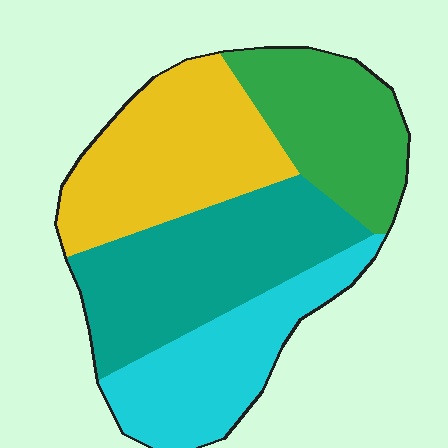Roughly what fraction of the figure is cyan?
Cyan takes up about one fifth (1/5) of the figure.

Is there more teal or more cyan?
Teal.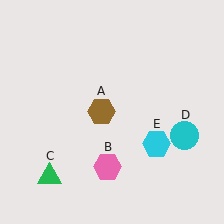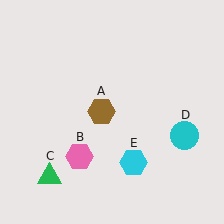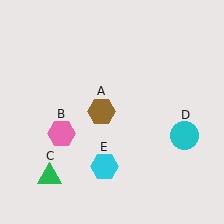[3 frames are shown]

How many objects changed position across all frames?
2 objects changed position: pink hexagon (object B), cyan hexagon (object E).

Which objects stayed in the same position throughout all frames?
Brown hexagon (object A) and green triangle (object C) and cyan circle (object D) remained stationary.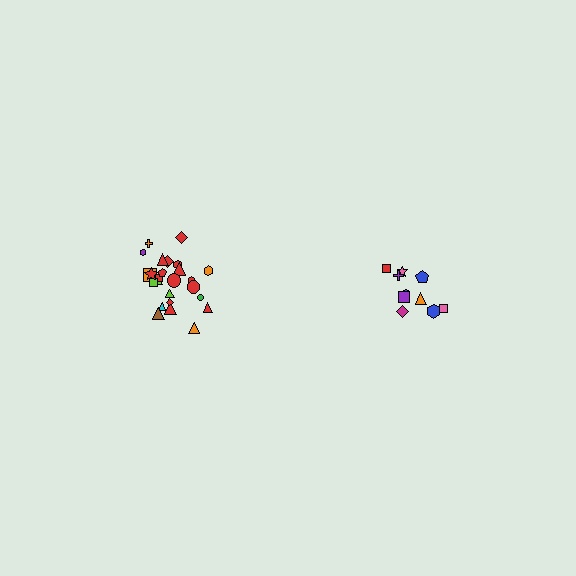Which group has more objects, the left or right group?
The left group.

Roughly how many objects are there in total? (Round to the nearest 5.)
Roughly 35 objects in total.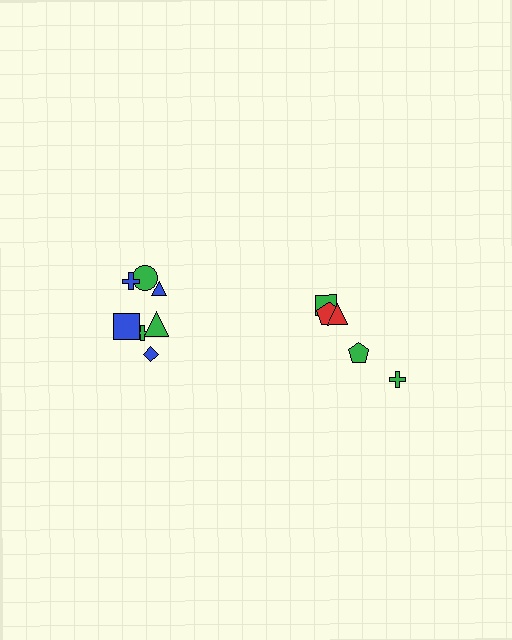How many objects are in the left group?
There are 7 objects.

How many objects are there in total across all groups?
There are 12 objects.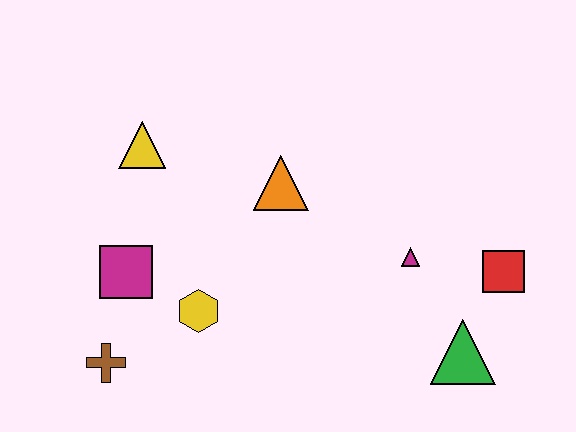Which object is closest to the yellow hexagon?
The magenta square is closest to the yellow hexagon.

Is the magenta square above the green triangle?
Yes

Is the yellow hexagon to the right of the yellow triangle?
Yes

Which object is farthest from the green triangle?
The yellow triangle is farthest from the green triangle.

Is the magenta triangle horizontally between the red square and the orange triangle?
Yes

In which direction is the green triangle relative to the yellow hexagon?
The green triangle is to the right of the yellow hexagon.